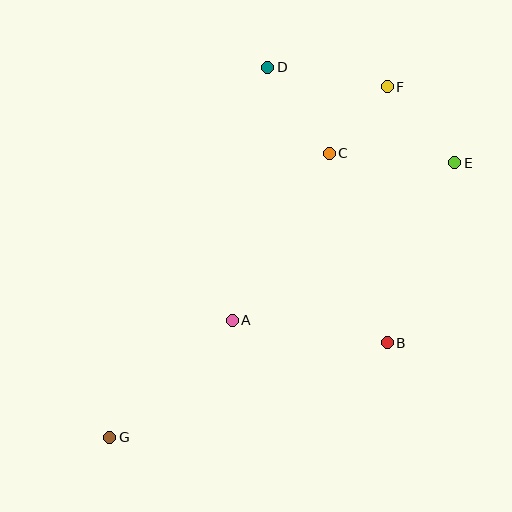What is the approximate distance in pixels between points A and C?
The distance between A and C is approximately 193 pixels.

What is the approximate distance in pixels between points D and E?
The distance between D and E is approximately 210 pixels.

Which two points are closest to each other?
Points C and F are closest to each other.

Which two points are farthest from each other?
Points F and G are farthest from each other.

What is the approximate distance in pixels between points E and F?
The distance between E and F is approximately 102 pixels.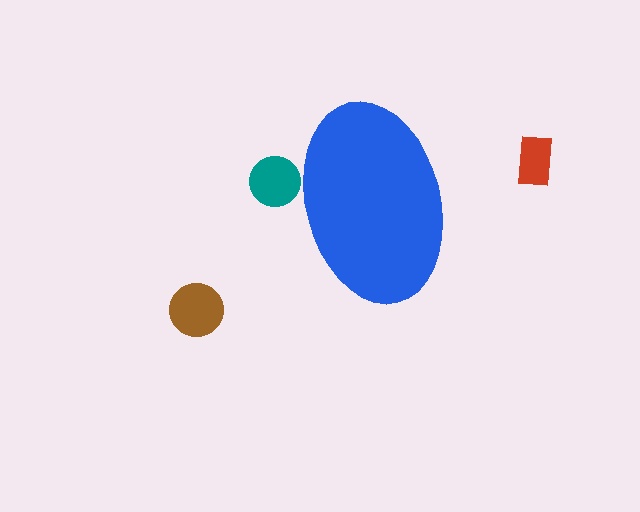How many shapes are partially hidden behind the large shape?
1 shape is partially hidden.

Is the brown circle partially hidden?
No, the brown circle is fully visible.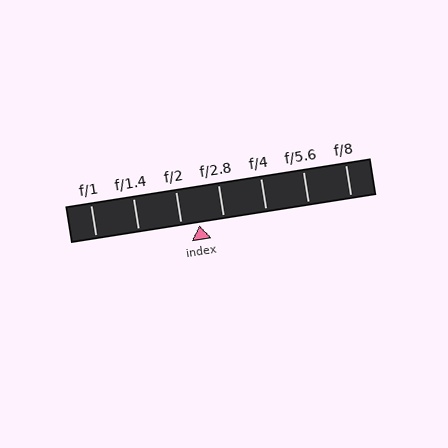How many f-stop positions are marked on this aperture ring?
There are 7 f-stop positions marked.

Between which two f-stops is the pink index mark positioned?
The index mark is between f/2 and f/2.8.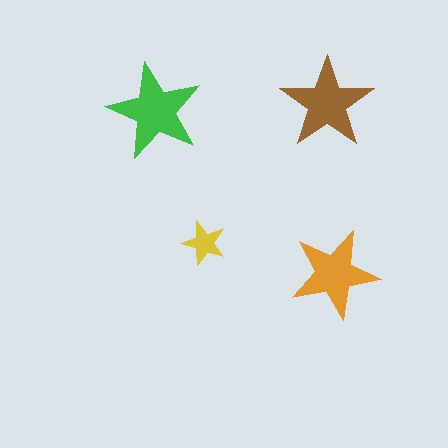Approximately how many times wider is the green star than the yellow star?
About 2 times wider.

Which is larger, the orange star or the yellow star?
The orange one.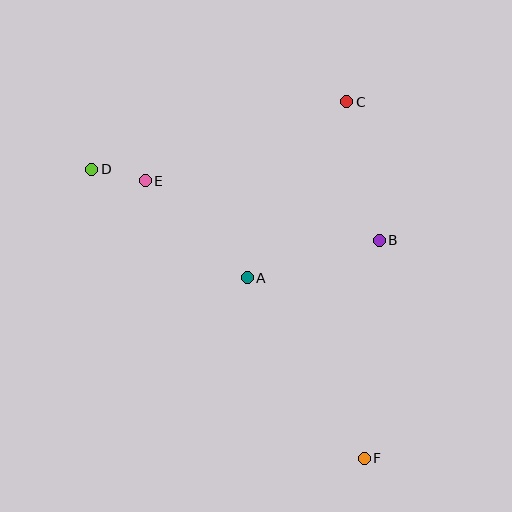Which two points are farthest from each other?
Points D and F are farthest from each other.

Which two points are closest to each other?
Points D and E are closest to each other.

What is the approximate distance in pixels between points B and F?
The distance between B and F is approximately 218 pixels.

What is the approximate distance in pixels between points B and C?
The distance between B and C is approximately 142 pixels.